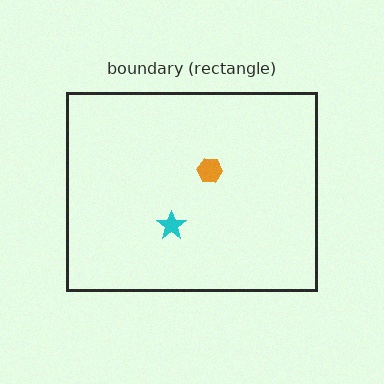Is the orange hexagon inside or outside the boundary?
Inside.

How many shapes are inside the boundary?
2 inside, 0 outside.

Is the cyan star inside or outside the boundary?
Inside.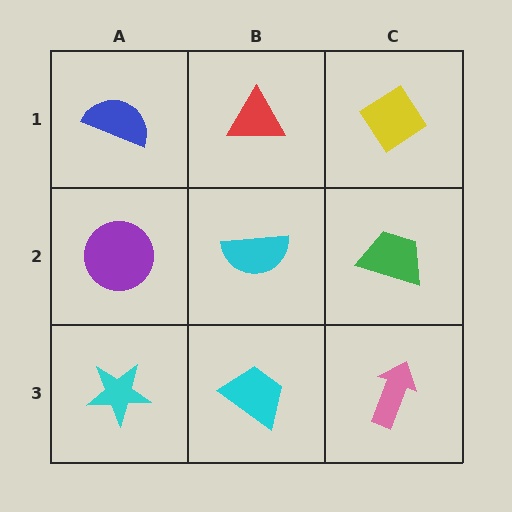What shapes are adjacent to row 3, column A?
A purple circle (row 2, column A), a cyan trapezoid (row 3, column B).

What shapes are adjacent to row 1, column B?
A cyan semicircle (row 2, column B), a blue semicircle (row 1, column A), a yellow diamond (row 1, column C).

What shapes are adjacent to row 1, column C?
A green trapezoid (row 2, column C), a red triangle (row 1, column B).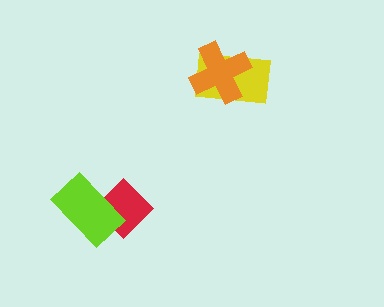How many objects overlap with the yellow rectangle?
1 object overlaps with the yellow rectangle.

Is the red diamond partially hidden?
Yes, it is partially covered by another shape.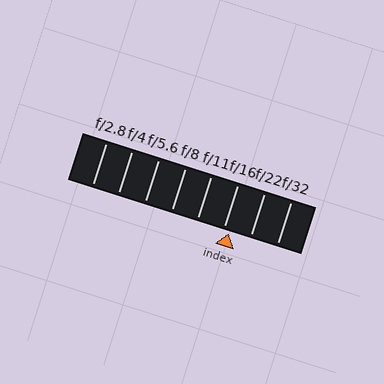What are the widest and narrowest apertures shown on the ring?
The widest aperture shown is f/2.8 and the narrowest is f/32.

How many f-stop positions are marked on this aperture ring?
There are 8 f-stop positions marked.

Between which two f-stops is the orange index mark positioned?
The index mark is between f/16 and f/22.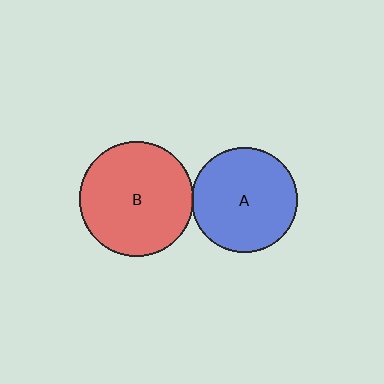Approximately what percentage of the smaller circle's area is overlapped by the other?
Approximately 5%.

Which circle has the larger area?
Circle B (red).